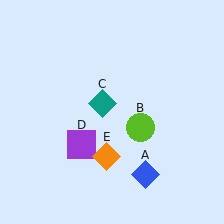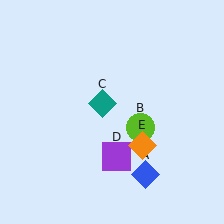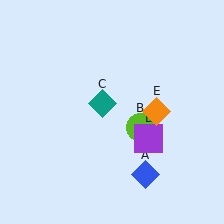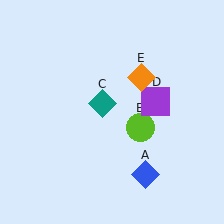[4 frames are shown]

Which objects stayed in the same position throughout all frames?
Blue diamond (object A) and lime circle (object B) and teal diamond (object C) remained stationary.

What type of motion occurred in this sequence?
The purple square (object D), orange diamond (object E) rotated counterclockwise around the center of the scene.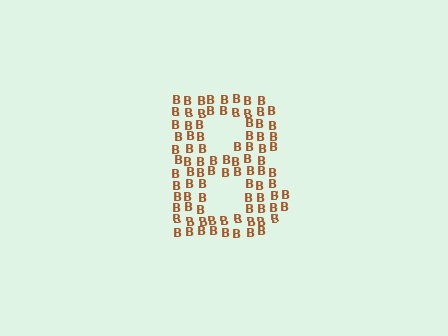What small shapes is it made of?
It is made of small letter B's.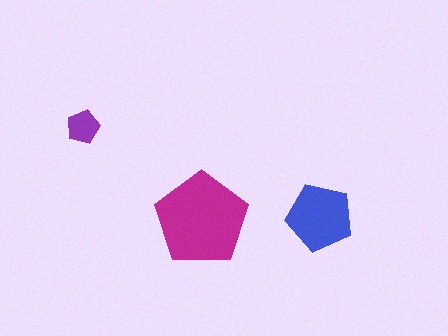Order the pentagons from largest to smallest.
the magenta one, the blue one, the purple one.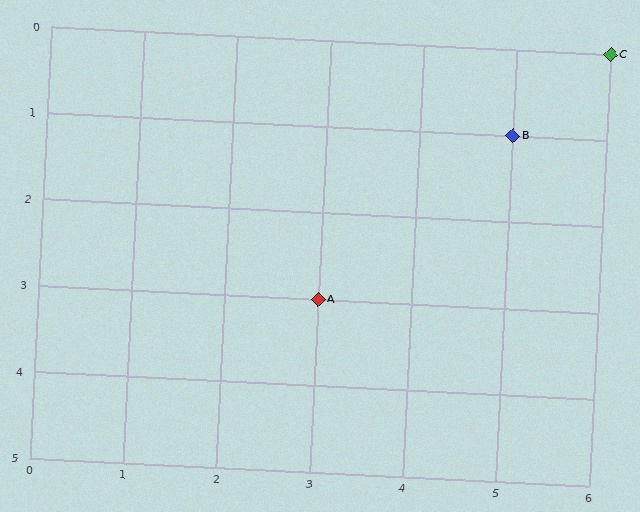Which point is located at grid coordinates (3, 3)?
Point A is at (3, 3).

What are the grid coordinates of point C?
Point C is at grid coordinates (6, 0).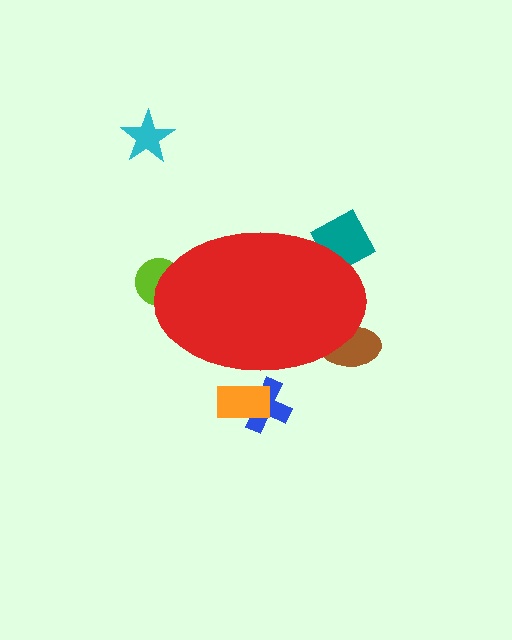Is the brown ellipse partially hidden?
Yes, the brown ellipse is partially hidden behind the red ellipse.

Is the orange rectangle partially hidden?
Yes, the orange rectangle is partially hidden behind the red ellipse.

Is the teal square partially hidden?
Yes, the teal square is partially hidden behind the red ellipse.